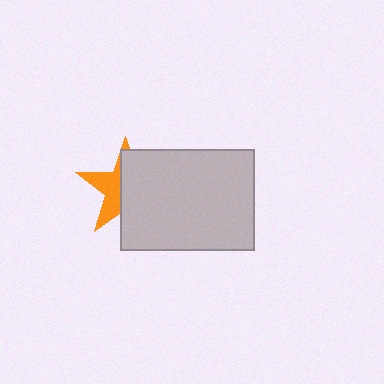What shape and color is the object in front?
The object in front is a light gray rectangle.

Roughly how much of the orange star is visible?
A small part of it is visible (roughly 40%).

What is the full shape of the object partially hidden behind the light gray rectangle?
The partially hidden object is an orange star.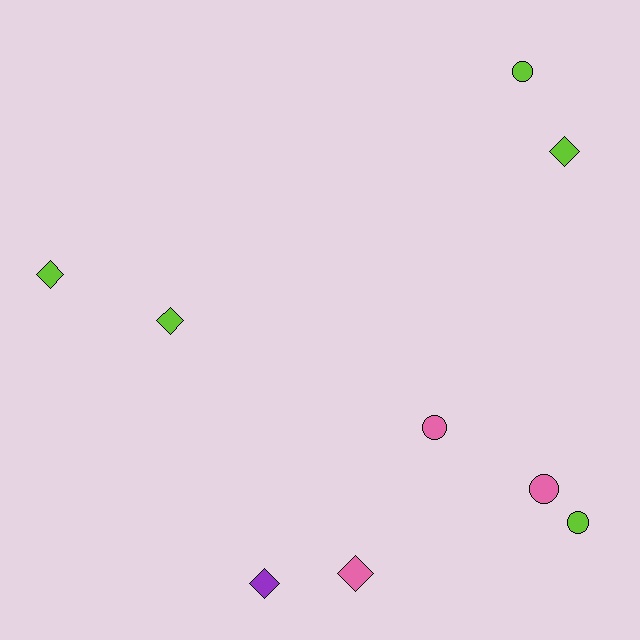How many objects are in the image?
There are 9 objects.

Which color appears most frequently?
Lime, with 5 objects.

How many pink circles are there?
There are 2 pink circles.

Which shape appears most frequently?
Diamond, with 5 objects.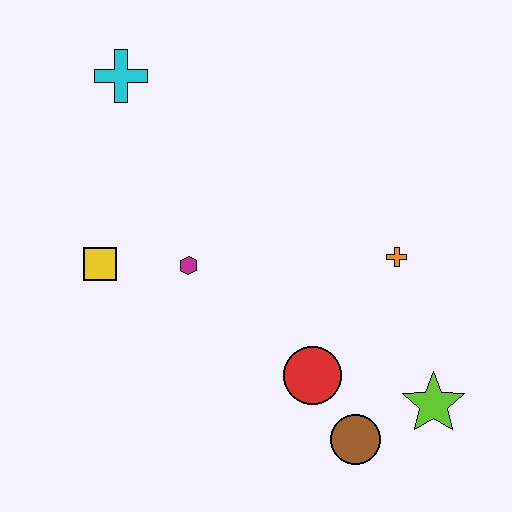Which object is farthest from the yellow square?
The lime star is farthest from the yellow square.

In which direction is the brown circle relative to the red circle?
The brown circle is below the red circle.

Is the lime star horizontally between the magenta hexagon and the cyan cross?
No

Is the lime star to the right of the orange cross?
Yes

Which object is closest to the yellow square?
The magenta hexagon is closest to the yellow square.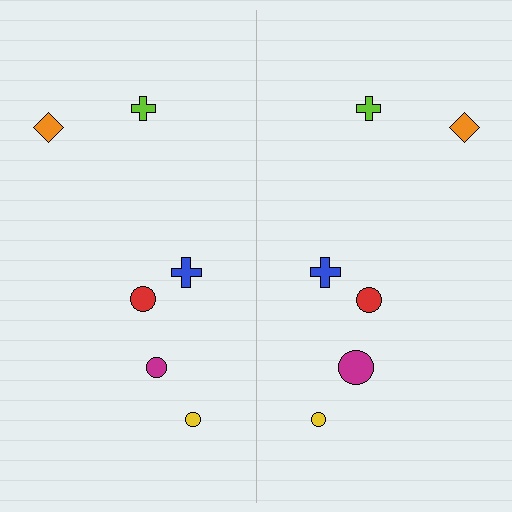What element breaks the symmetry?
The magenta circle on the right side has a different size than its mirror counterpart.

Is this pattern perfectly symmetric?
No, the pattern is not perfectly symmetric. The magenta circle on the right side has a different size than its mirror counterpart.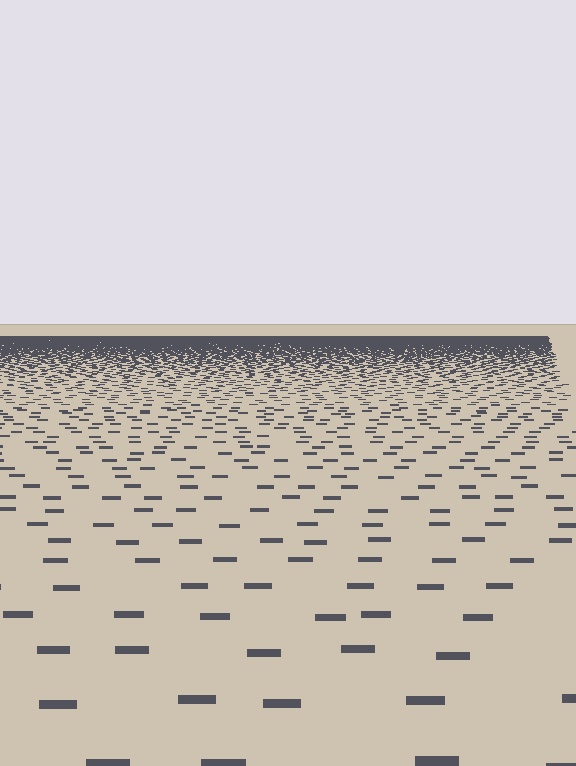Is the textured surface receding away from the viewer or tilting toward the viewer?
The surface is receding away from the viewer. Texture elements get smaller and denser toward the top.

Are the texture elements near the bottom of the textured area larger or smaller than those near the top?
Larger. Near the bottom, elements are closer to the viewer and appear at a bigger on-screen size.